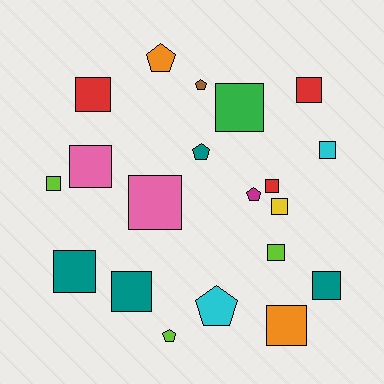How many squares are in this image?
There are 14 squares.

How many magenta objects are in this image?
There is 1 magenta object.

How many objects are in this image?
There are 20 objects.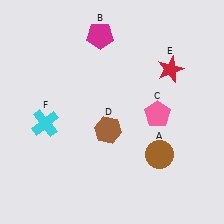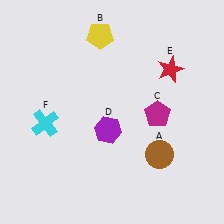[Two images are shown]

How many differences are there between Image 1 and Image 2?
There are 3 differences between the two images.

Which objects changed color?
B changed from magenta to yellow. C changed from pink to magenta. D changed from brown to purple.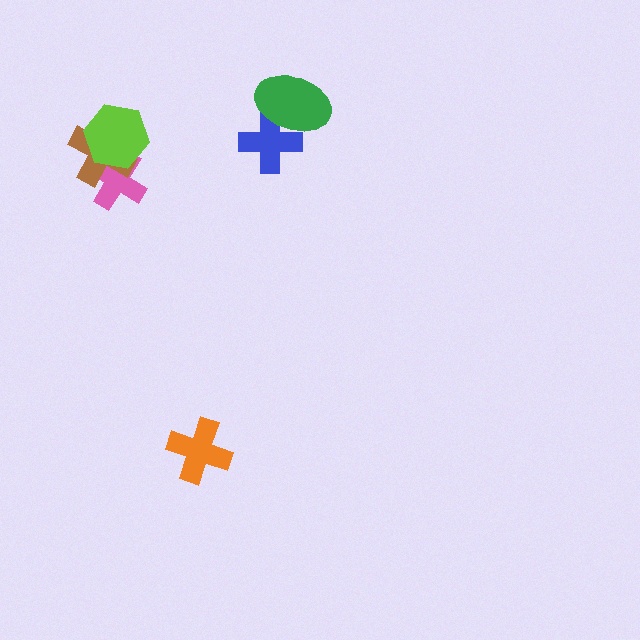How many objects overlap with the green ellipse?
1 object overlaps with the green ellipse.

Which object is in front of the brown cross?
The lime hexagon is in front of the brown cross.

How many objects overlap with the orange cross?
0 objects overlap with the orange cross.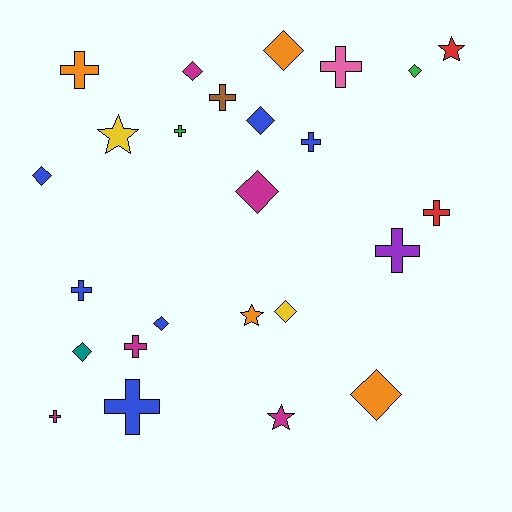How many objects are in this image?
There are 25 objects.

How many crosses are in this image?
There are 11 crosses.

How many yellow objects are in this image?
There are 2 yellow objects.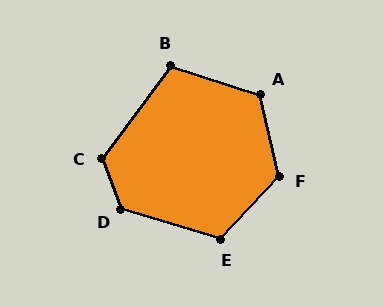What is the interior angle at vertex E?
Approximately 116 degrees (obtuse).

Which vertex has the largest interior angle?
D, at approximately 128 degrees.